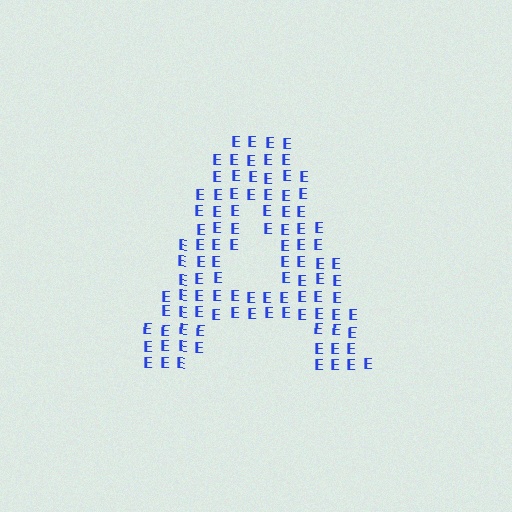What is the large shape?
The large shape is the letter A.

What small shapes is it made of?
It is made of small letter E's.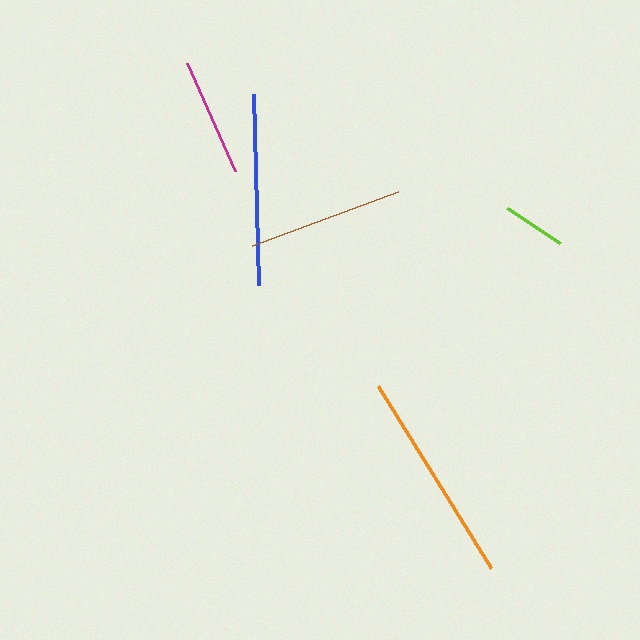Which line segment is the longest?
The orange line is the longest at approximately 214 pixels.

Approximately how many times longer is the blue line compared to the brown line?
The blue line is approximately 1.2 times the length of the brown line.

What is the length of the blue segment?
The blue segment is approximately 191 pixels long.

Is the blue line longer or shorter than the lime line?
The blue line is longer than the lime line.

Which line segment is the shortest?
The lime line is the shortest at approximately 64 pixels.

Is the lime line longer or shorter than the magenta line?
The magenta line is longer than the lime line.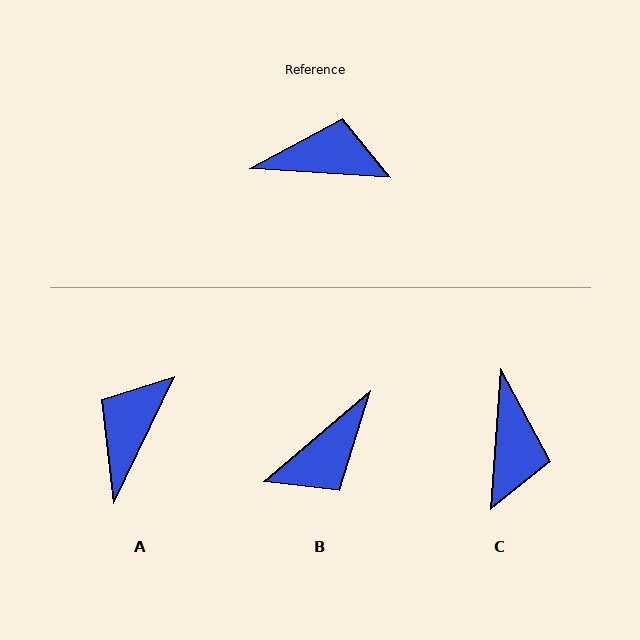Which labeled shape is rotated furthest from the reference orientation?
B, about 136 degrees away.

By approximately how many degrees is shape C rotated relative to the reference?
Approximately 90 degrees clockwise.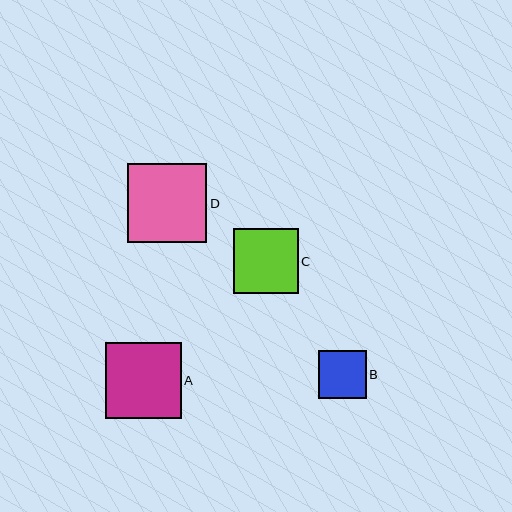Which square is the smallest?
Square B is the smallest with a size of approximately 48 pixels.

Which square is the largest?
Square D is the largest with a size of approximately 79 pixels.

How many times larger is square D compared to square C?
Square D is approximately 1.2 times the size of square C.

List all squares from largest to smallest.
From largest to smallest: D, A, C, B.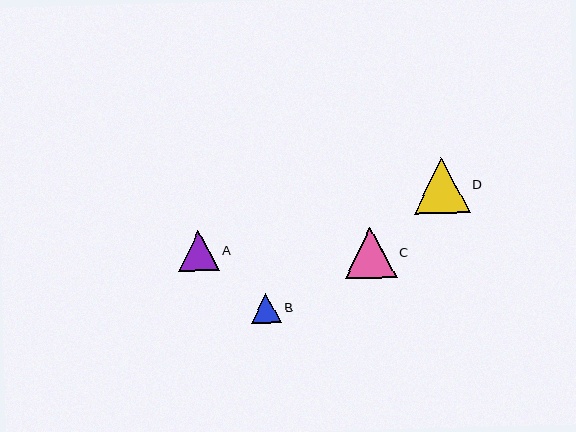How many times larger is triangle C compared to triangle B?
Triangle C is approximately 1.7 times the size of triangle B.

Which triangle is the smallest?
Triangle B is the smallest with a size of approximately 30 pixels.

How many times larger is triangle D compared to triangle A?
Triangle D is approximately 1.4 times the size of triangle A.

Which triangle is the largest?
Triangle D is the largest with a size of approximately 55 pixels.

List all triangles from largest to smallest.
From largest to smallest: D, C, A, B.